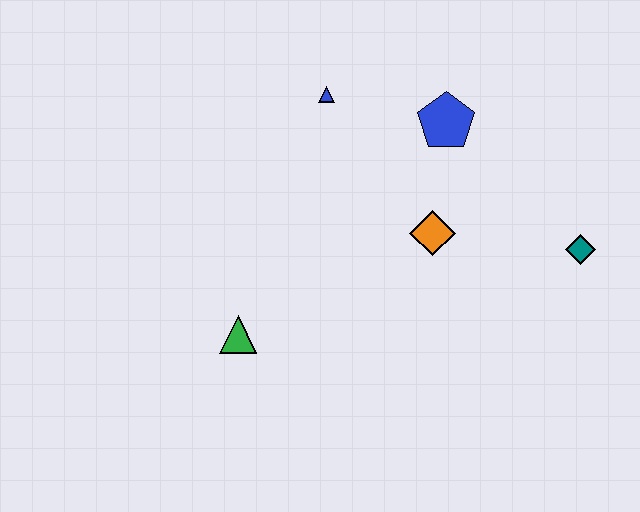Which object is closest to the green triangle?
The orange diamond is closest to the green triangle.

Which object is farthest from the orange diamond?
The green triangle is farthest from the orange diamond.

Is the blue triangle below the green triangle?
No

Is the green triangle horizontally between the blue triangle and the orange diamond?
No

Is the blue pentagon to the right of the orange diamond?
Yes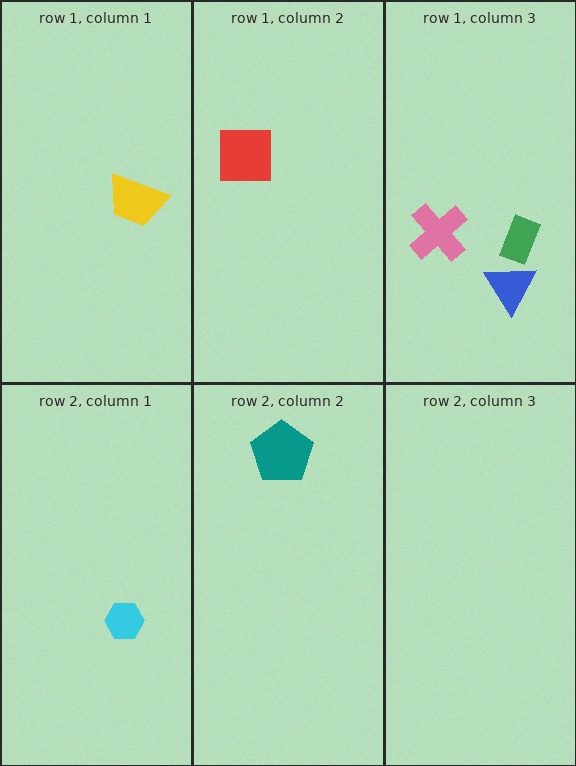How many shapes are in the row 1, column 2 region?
1.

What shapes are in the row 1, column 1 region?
The yellow trapezoid.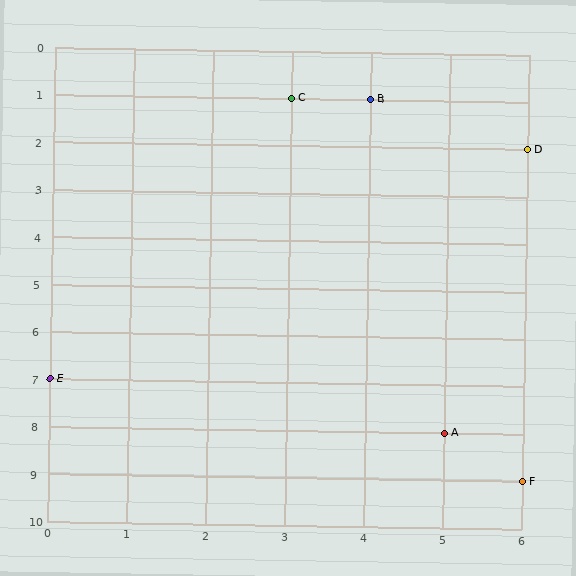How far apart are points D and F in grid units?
Points D and F are 7 rows apart.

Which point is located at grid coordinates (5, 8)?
Point A is at (5, 8).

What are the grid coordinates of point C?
Point C is at grid coordinates (3, 1).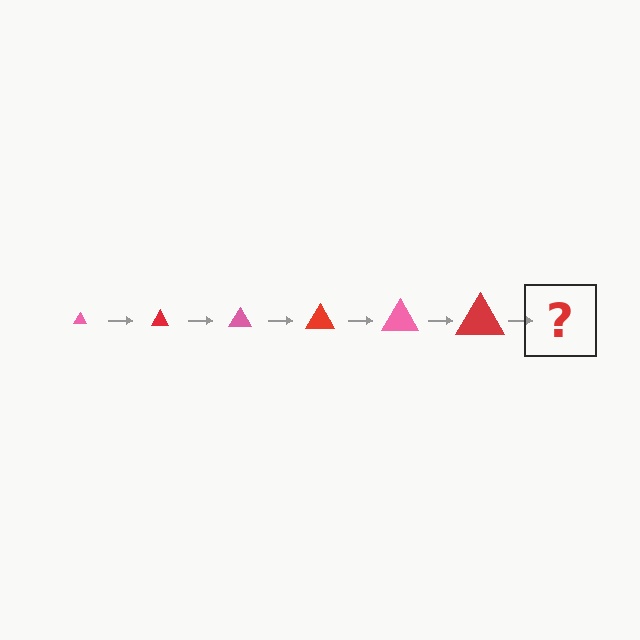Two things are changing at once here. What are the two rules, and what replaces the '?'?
The two rules are that the triangle grows larger each step and the color cycles through pink and red. The '?' should be a pink triangle, larger than the previous one.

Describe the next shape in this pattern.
It should be a pink triangle, larger than the previous one.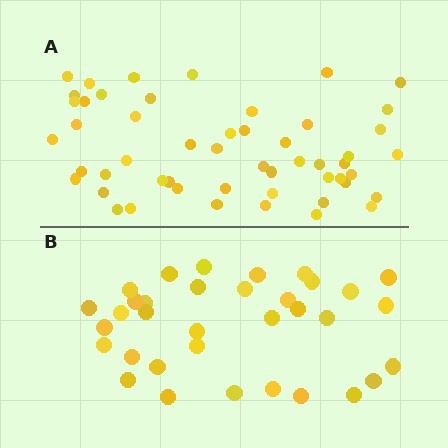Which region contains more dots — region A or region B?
Region A (the top region) has more dots.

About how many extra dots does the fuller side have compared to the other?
Region A has approximately 20 more dots than region B.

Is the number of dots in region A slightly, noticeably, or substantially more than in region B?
Region A has substantially more. The ratio is roughly 1.5 to 1.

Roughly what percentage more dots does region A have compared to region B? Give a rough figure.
About 55% more.